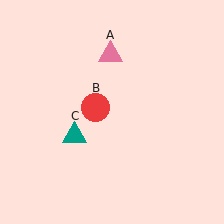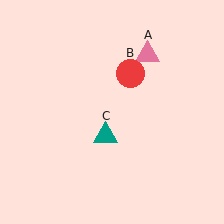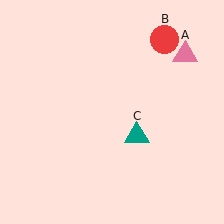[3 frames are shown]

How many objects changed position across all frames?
3 objects changed position: pink triangle (object A), red circle (object B), teal triangle (object C).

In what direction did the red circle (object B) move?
The red circle (object B) moved up and to the right.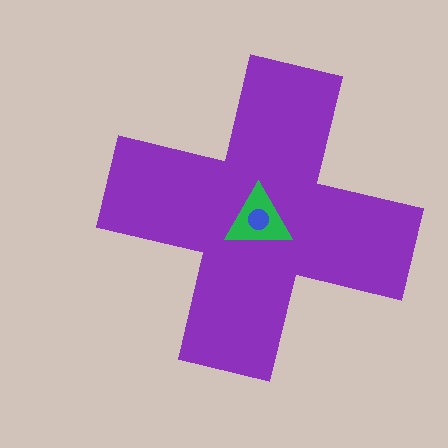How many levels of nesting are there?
3.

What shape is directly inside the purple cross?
The green triangle.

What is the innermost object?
The blue circle.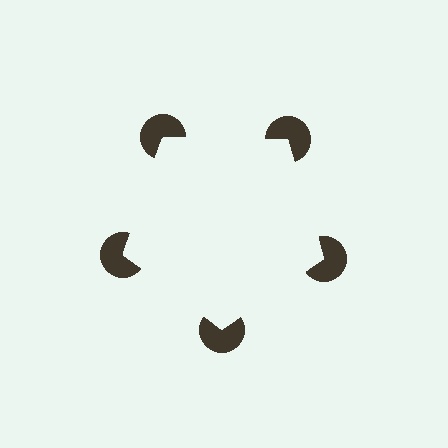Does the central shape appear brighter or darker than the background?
It typically appears slightly brighter than the background, even though no actual brightness change is drawn.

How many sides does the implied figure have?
5 sides.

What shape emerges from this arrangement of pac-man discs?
An illusory pentagon — its edges are inferred from the aligned wedge cuts in the pac-man discs, not physically drawn.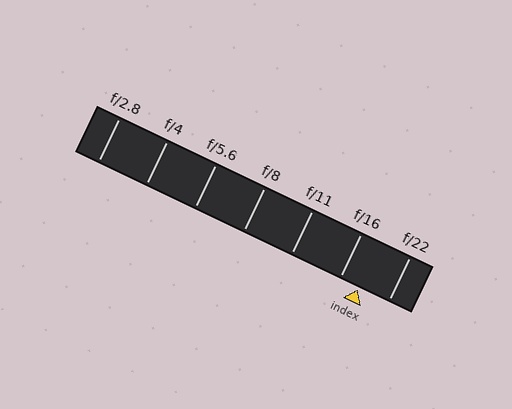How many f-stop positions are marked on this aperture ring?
There are 7 f-stop positions marked.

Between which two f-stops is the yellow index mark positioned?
The index mark is between f/16 and f/22.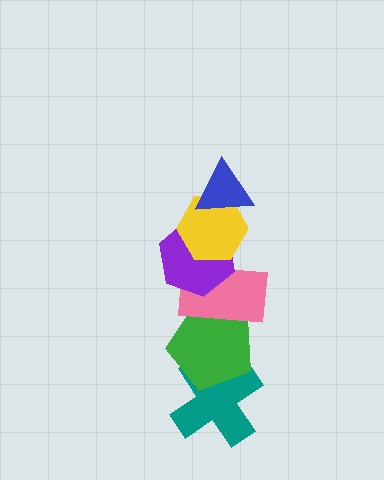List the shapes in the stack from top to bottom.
From top to bottom: the blue triangle, the yellow hexagon, the purple hexagon, the pink rectangle, the green pentagon, the teal cross.